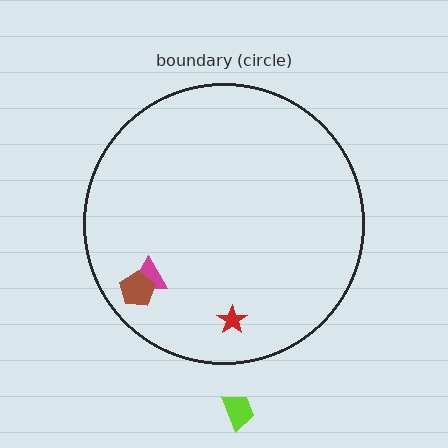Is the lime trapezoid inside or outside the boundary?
Outside.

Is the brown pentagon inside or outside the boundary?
Inside.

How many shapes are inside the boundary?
3 inside, 1 outside.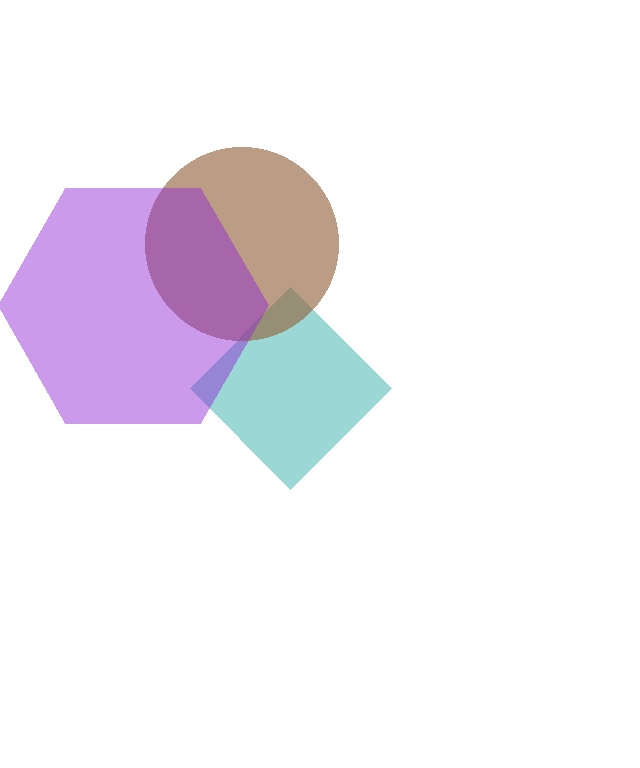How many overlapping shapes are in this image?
There are 3 overlapping shapes in the image.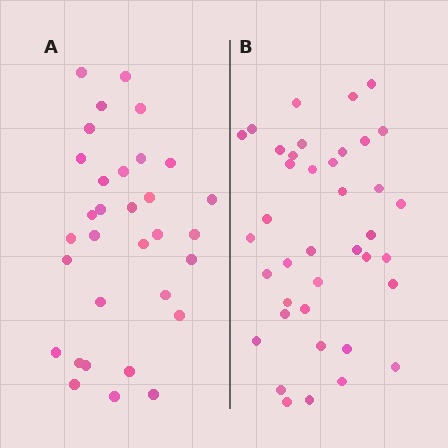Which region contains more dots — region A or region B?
Region B (the right region) has more dots.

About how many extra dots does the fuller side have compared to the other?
Region B has roughly 8 or so more dots than region A.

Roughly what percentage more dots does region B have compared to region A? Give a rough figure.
About 20% more.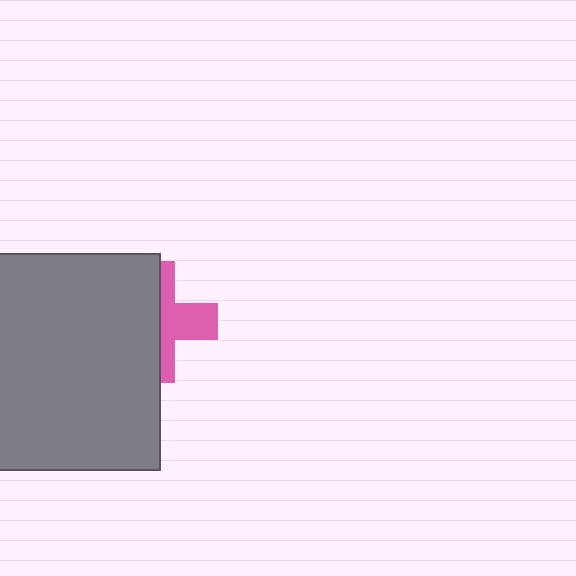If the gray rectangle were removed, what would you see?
You would see the complete pink cross.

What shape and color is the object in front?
The object in front is a gray rectangle.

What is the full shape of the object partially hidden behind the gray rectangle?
The partially hidden object is a pink cross.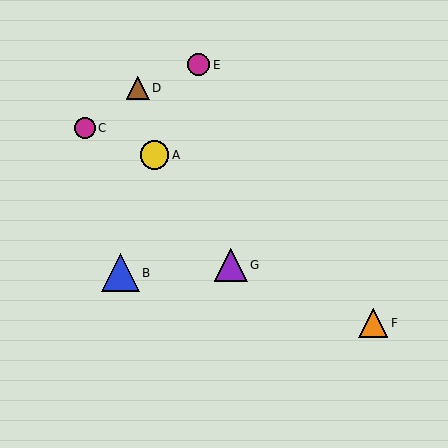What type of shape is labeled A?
Shape A is a yellow circle.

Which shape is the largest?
The blue triangle (labeled B) is the largest.